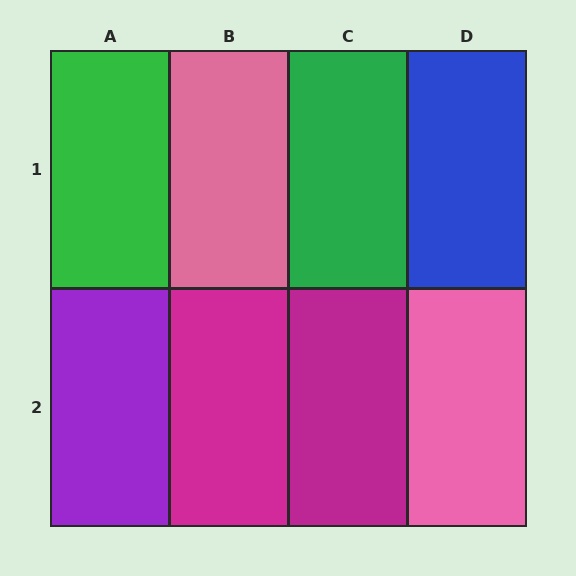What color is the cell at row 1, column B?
Pink.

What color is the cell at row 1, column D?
Blue.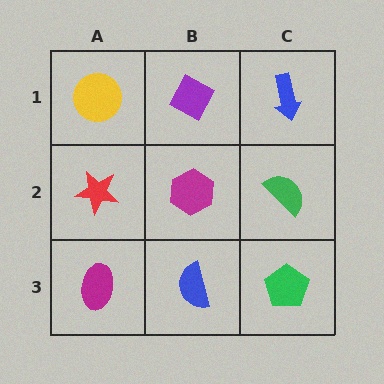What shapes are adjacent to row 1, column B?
A magenta hexagon (row 2, column B), a yellow circle (row 1, column A), a blue arrow (row 1, column C).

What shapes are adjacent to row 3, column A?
A red star (row 2, column A), a blue semicircle (row 3, column B).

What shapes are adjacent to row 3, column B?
A magenta hexagon (row 2, column B), a magenta ellipse (row 3, column A), a green pentagon (row 3, column C).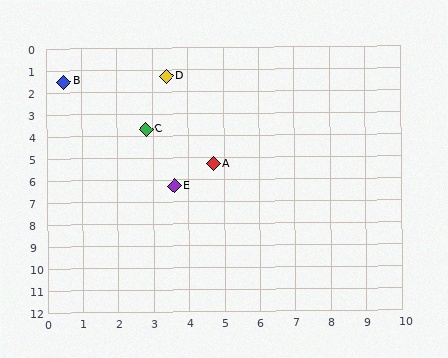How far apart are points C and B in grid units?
Points C and B are about 3.2 grid units apart.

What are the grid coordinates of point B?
Point B is at approximately (0.5, 1.5).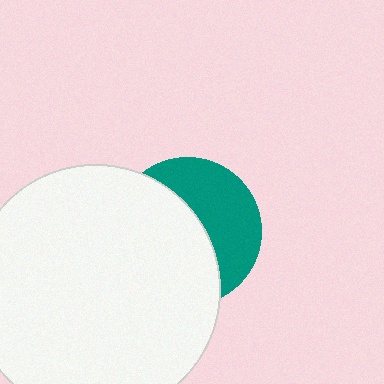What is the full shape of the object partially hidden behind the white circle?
The partially hidden object is a teal circle.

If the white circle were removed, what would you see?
You would see the complete teal circle.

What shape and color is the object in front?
The object in front is a white circle.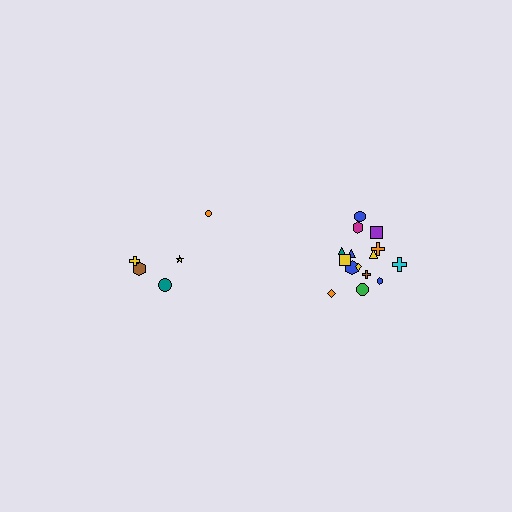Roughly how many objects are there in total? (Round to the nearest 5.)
Roughly 20 objects in total.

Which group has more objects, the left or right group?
The right group.